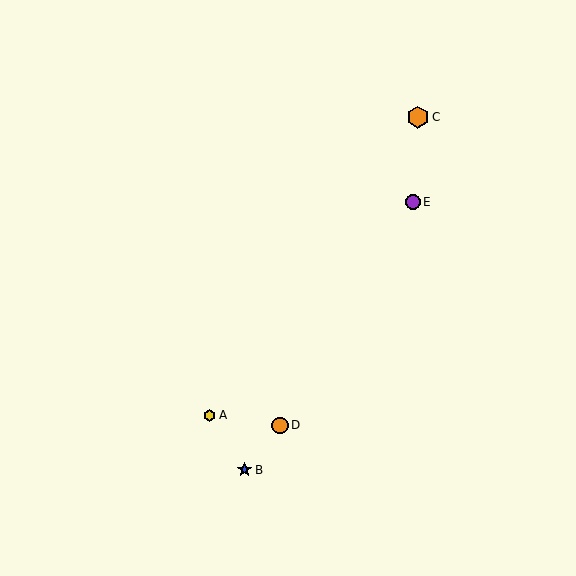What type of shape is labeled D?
Shape D is an orange circle.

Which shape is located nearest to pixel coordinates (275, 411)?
The orange circle (labeled D) at (280, 425) is nearest to that location.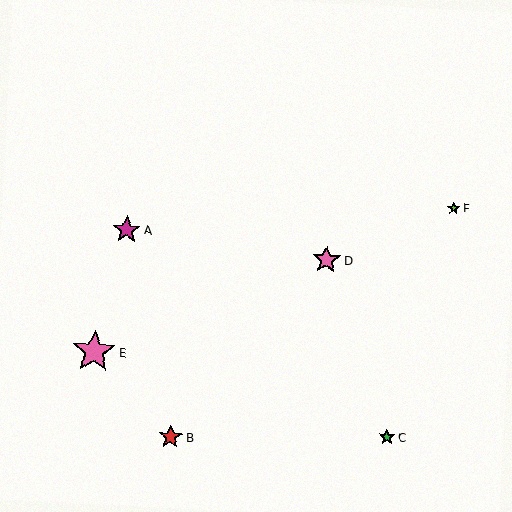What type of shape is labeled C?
Shape C is a green star.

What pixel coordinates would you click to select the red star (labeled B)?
Click at (171, 437) to select the red star B.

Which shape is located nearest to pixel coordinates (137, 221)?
The magenta star (labeled A) at (127, 230) is nearest to that location.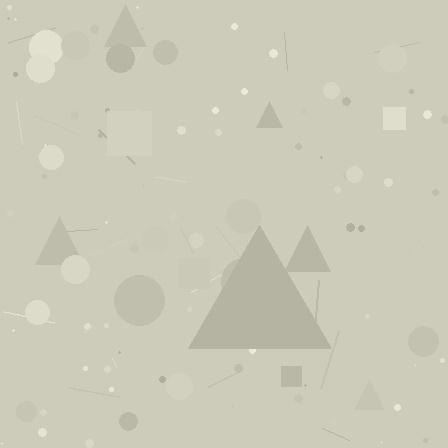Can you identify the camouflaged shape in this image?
The camouflaged shape is a triangle.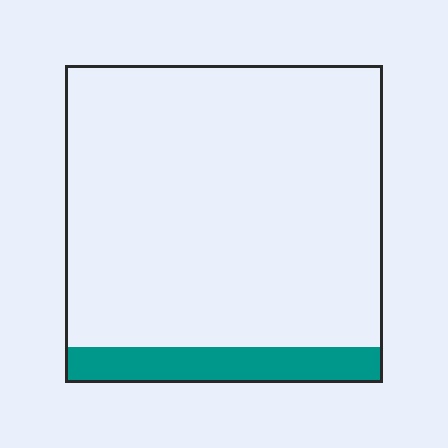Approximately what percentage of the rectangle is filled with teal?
Approximately 10%.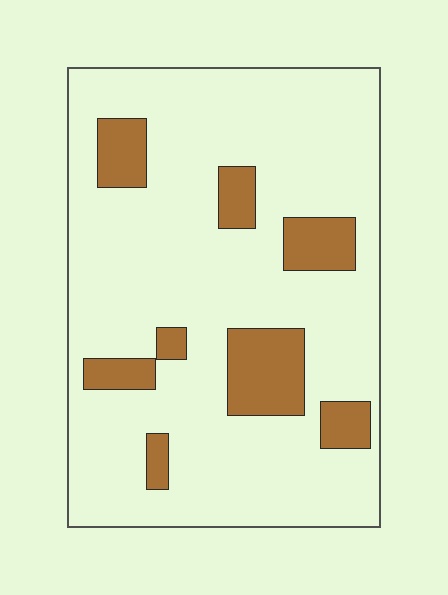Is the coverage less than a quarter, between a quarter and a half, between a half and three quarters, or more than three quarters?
Less than a quarter.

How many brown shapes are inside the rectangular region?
8.